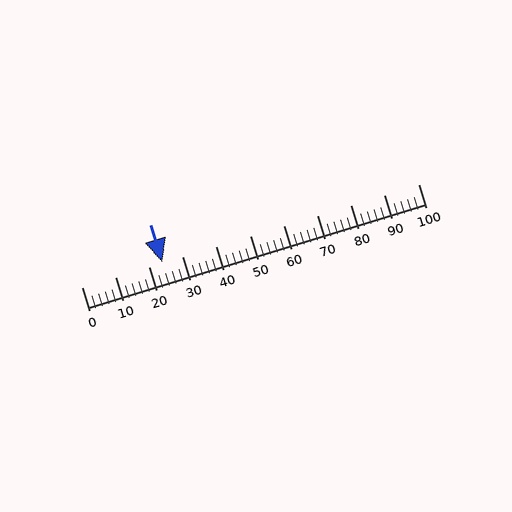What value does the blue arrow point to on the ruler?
The blue arrow points to approximately 24.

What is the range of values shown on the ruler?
The ruler shows values from 0 to 100.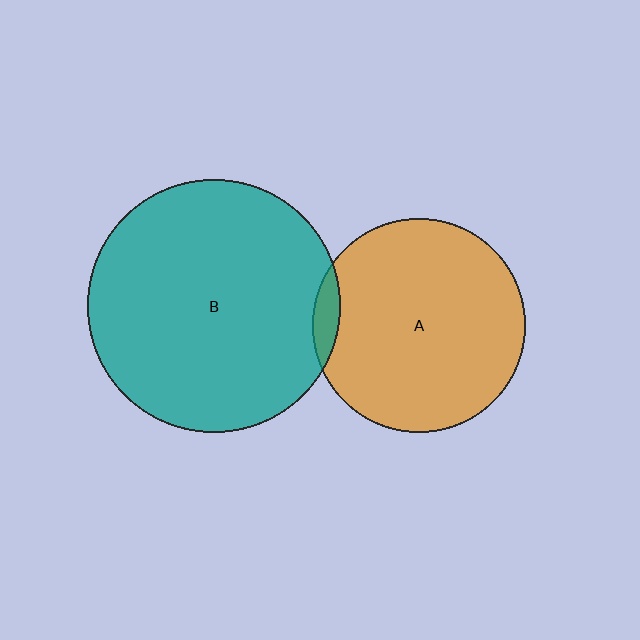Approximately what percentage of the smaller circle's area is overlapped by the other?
Approximately 5%.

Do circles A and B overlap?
Yes.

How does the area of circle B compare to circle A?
Approximately 1.4 times.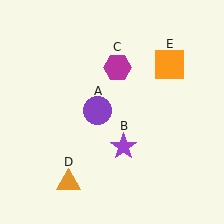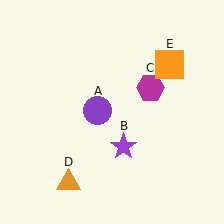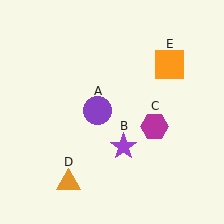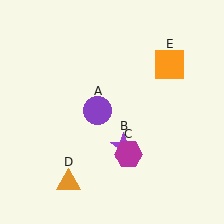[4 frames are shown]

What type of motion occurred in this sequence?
The magenta hexagon (object C) rotated clockwise around the center of the scene.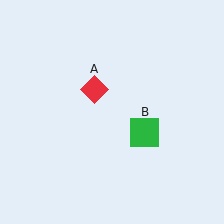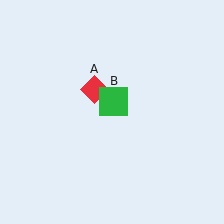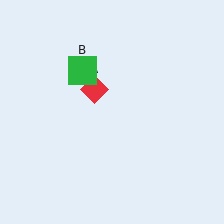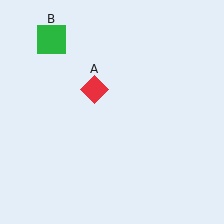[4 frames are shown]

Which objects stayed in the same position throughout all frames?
Red diamond (object A) remained stationary.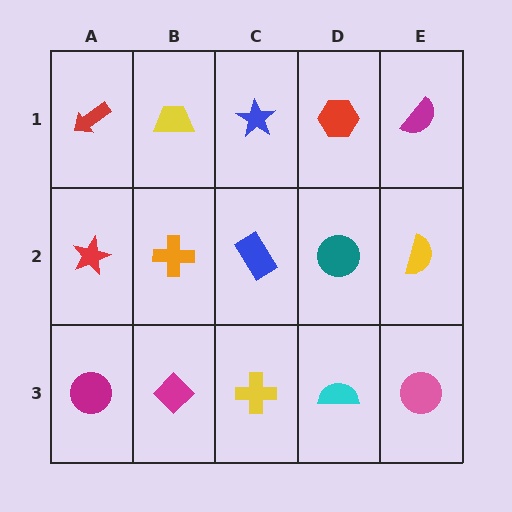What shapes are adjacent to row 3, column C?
A blue rectangle (row 2, column C), a magenta diamond (row 3, column B), a cyan semicircle (row 3, column D).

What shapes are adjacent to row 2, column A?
A red arrow (row 1, column A), a magenta circle (row 3, column A), an orange cross (row 2, column B).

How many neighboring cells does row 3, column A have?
2.